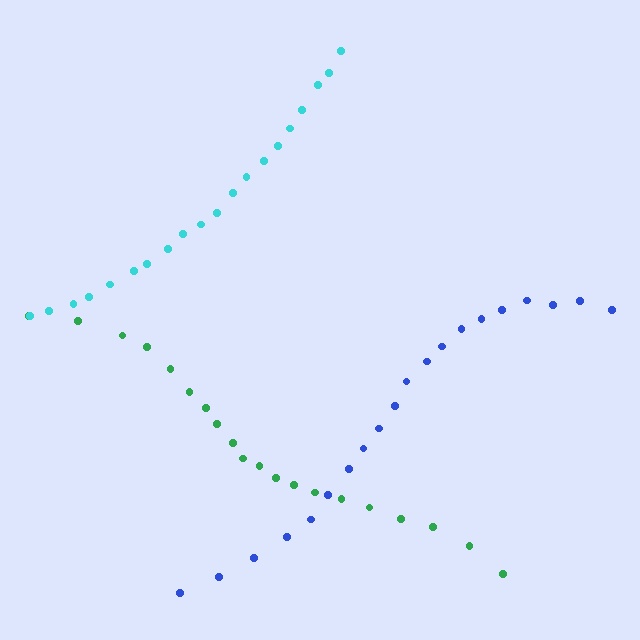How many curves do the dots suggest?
There are 3 distinct paths.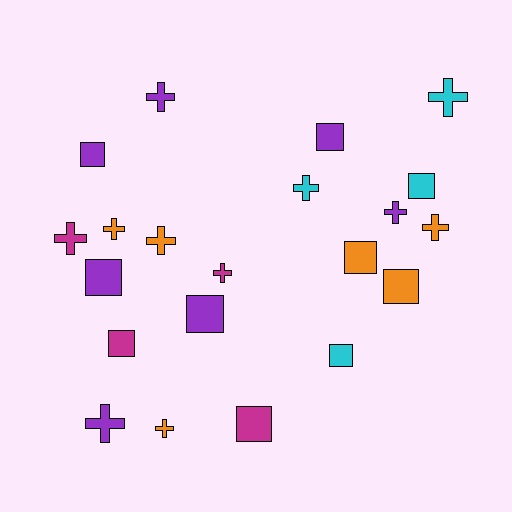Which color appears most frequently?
Purple, with 7 objects.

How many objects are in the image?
There are 21 objects.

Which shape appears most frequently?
Cross, with 11 objects.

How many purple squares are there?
There are 4 purple squares.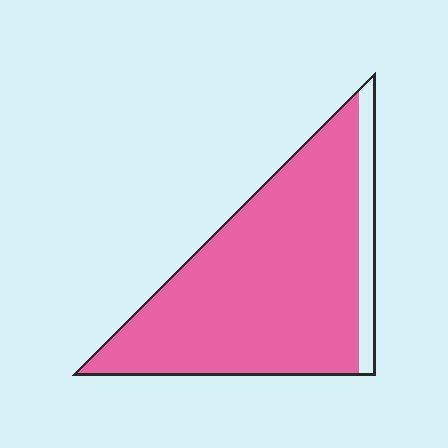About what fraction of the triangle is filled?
About nine tenths (9/10).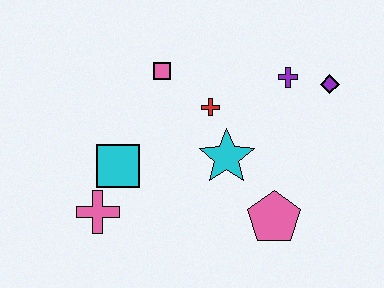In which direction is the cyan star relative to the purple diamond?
The cyan star is to the left of the purple diamond.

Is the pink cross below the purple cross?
Yes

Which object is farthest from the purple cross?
The pink cross is farthest from the purple cross.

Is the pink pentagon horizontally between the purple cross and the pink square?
Yes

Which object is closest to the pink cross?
The cyan square is closest to the pink cross.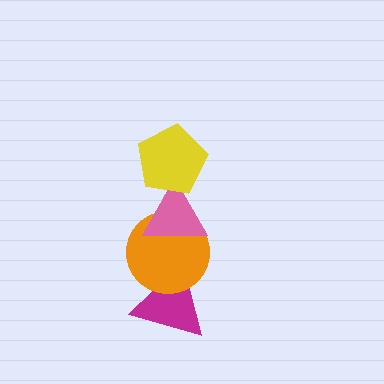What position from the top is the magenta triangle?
The magenta triangle is 4th from the top.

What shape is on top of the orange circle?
The pink triangle is on top of the orange circle.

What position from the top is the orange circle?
The orange circle is 3rd from the top.